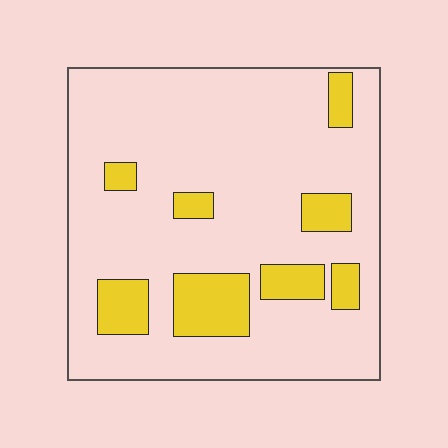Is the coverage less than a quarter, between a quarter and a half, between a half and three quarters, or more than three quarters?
Less than a quarter.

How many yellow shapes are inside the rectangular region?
8.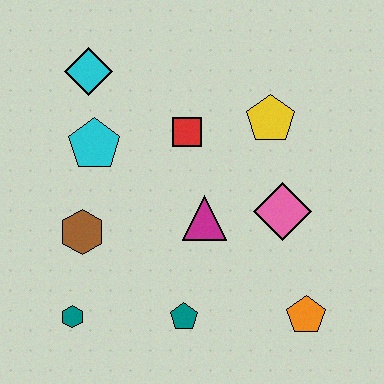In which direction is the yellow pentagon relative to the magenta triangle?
The yellow pentagon is above the magenta triangle.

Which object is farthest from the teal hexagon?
The yellow pentagon is farthest from the teal hexagon.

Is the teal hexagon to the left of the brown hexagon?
Yes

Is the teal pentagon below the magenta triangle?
Yes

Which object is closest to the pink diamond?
The magenta triangle is closest to the pink diamond.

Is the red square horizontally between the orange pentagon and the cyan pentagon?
Yes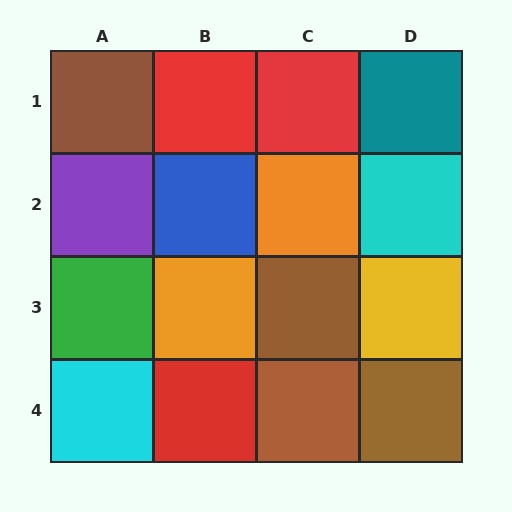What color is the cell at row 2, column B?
Blue.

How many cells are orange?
2 cells are orange.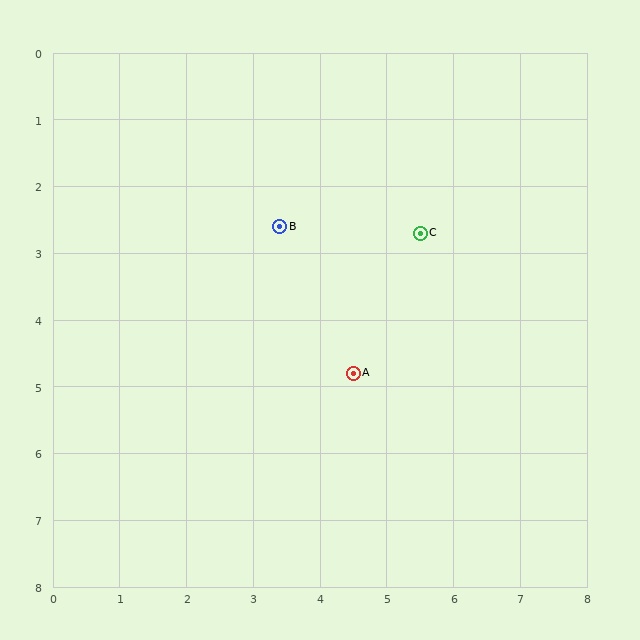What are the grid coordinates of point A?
Point A is at approximately (4.5, 4.8).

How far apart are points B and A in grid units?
Points B and A are about 2.5 grid units apart.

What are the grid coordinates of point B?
Point B is at approximately (3.4, 2.6).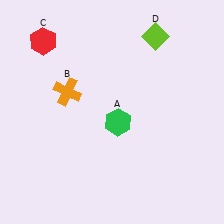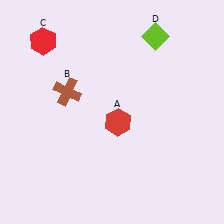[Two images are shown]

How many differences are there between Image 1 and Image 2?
There are 2 differences between the two images.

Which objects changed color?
A changed from green to red. B changed from orange to brown.